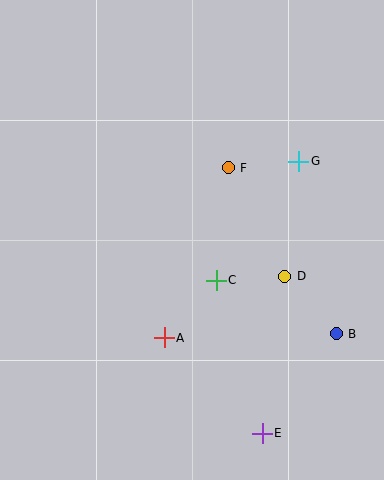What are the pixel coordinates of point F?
Point F is at (228, 168).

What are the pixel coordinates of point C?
Point C is at (216, 280).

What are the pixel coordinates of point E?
Point E is at (262, 433).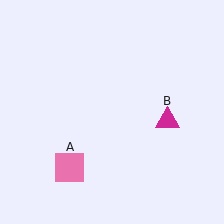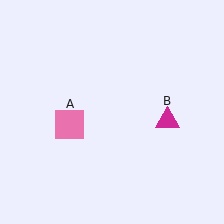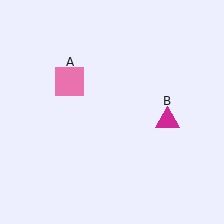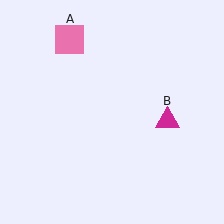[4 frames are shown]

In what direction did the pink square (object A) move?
The pink square (object A) moved up.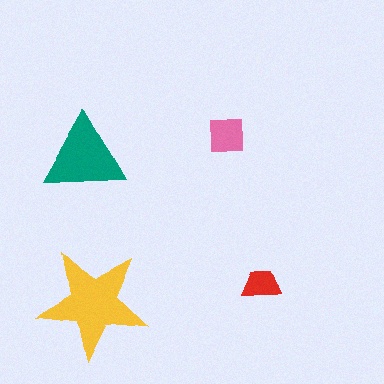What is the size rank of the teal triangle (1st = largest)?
2nd.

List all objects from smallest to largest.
The red trapezoid, the pink square, the teal triangle, the yellow star.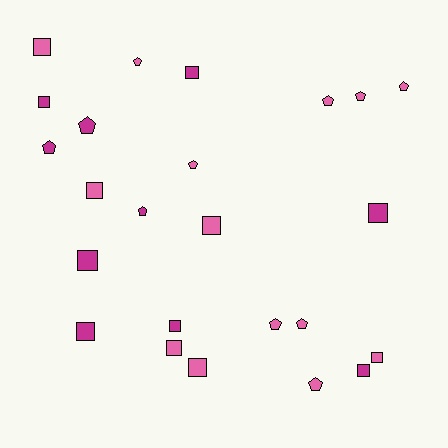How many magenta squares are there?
There are 7 magenta squares.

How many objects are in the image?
There are 24 objects.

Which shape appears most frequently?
Square, with 13 objects.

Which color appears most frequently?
Pink, with 14 objects.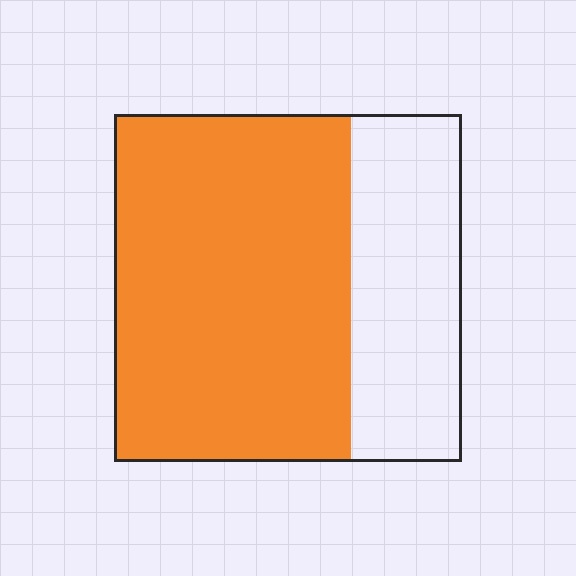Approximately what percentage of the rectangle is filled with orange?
Approximately 70%.